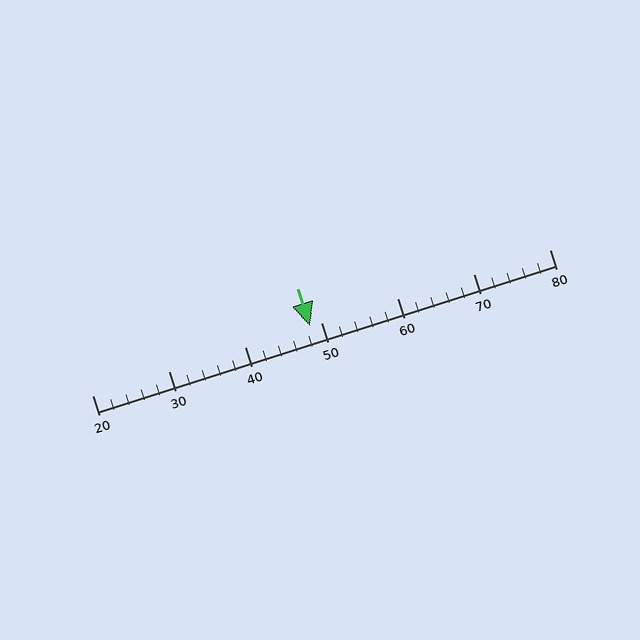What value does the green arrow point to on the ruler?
The green arrow points to approximately 49.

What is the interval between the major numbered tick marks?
The major tick marks are spaced 10 units apart.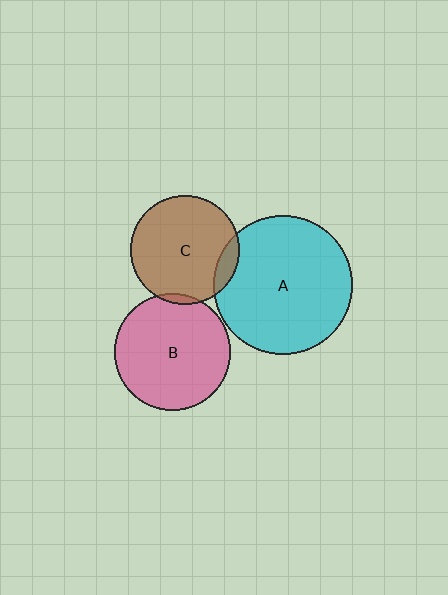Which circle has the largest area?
Circle A (cyan).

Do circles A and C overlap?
Yes.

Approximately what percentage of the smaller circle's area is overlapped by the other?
Approximately 10%.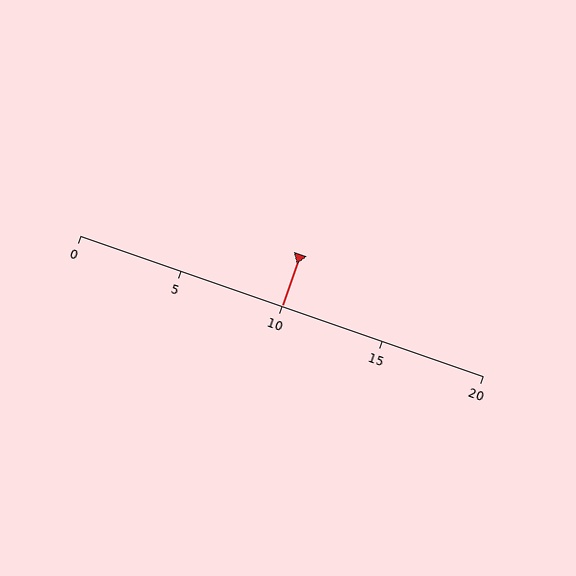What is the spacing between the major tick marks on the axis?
The major ticks are spaced 5 apart.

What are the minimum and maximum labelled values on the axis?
The axis runs from 0 to 20.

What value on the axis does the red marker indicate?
The marker indicates approximately 10.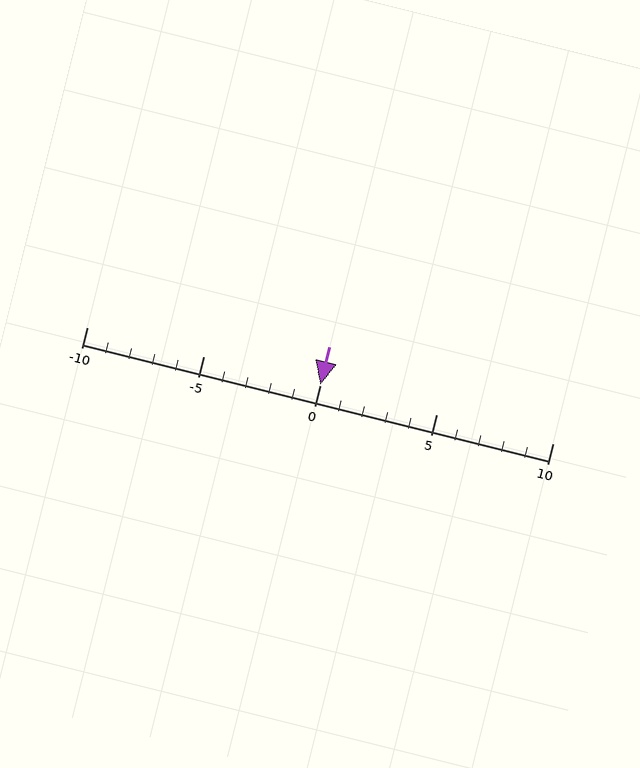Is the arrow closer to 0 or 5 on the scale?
The arrow is closer to 0.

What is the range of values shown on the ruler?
The ruler shows values from -10 to 10.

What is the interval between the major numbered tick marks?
The major tick marks are spaced 5 units apart.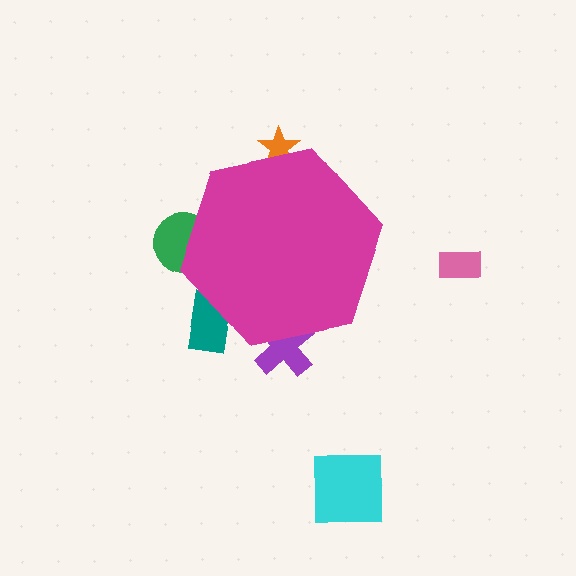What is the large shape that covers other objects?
A magenta hexagon.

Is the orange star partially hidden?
Yes, the orange star is partially hidden behind the magenta hexagon.